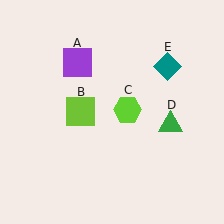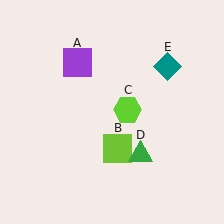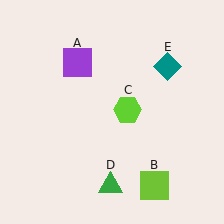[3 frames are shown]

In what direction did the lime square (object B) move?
The lime square (object B) moved down and to the right.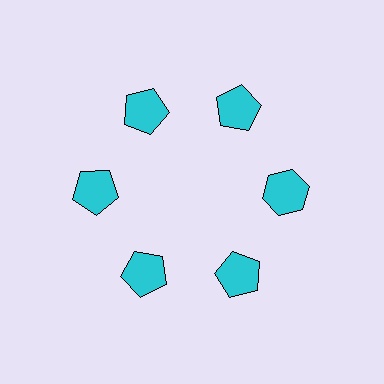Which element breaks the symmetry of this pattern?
The cyan hexagon at roughly the 3 o'clock position breaks the symmetry. All other shapes are cyan pentagons.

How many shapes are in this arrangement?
There are 6 shapes arranged in a ring pattern.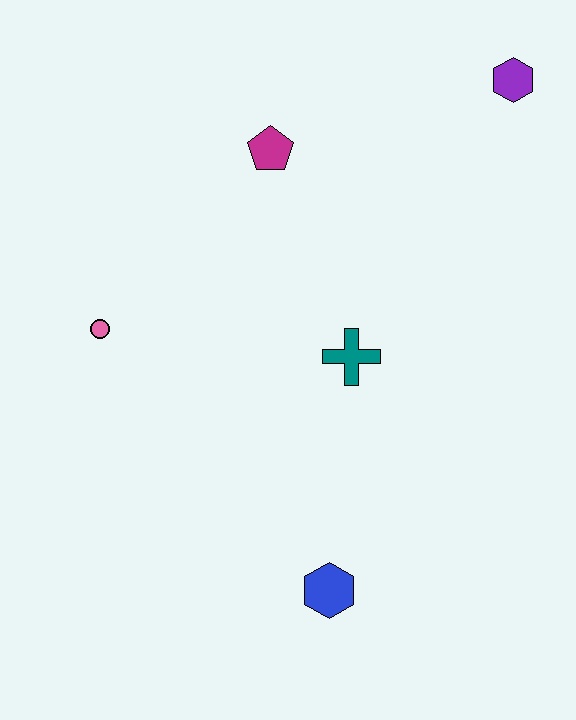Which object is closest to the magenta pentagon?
The teal cross is closest to the magenta pentagon.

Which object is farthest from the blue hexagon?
The purple hexagon is farthest from the blue hexagon.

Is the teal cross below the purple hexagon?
Yes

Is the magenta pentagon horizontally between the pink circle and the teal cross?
Yes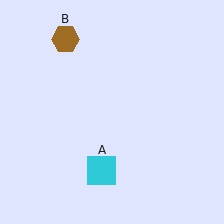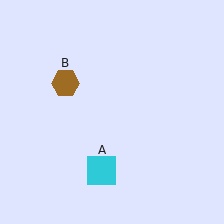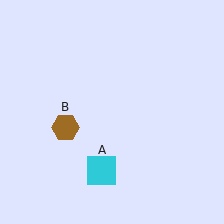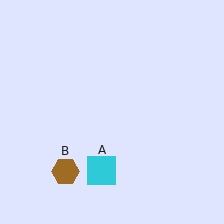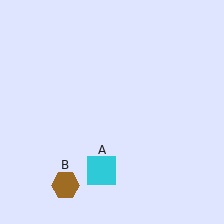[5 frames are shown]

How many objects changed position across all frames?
1 object changed position: brown hexagon (object B).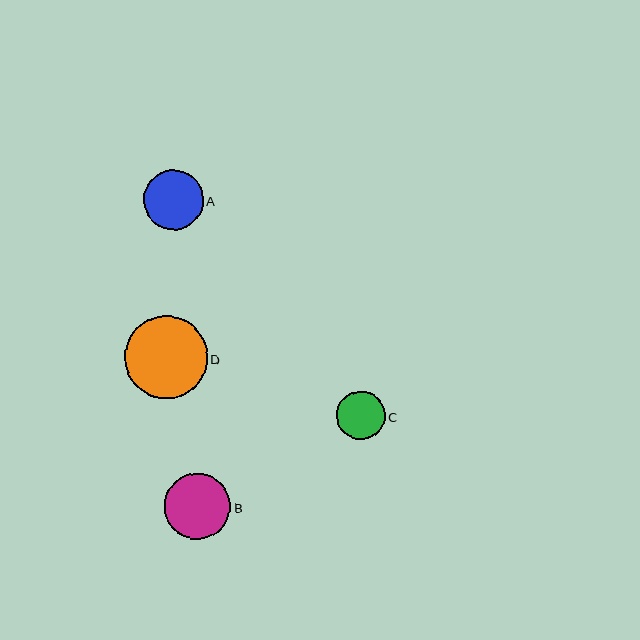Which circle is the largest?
Circle D is the largest with a size of approximately 83 pixels.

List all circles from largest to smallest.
From largest to smallest: D, B, A, C.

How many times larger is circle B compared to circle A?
Circle B is approximately 1.1 times the size of circle A.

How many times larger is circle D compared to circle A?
Circle D is approximately 1.4 times the size of circle A.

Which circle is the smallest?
Circle C is the smallest with a size of approximately 48 pixels.